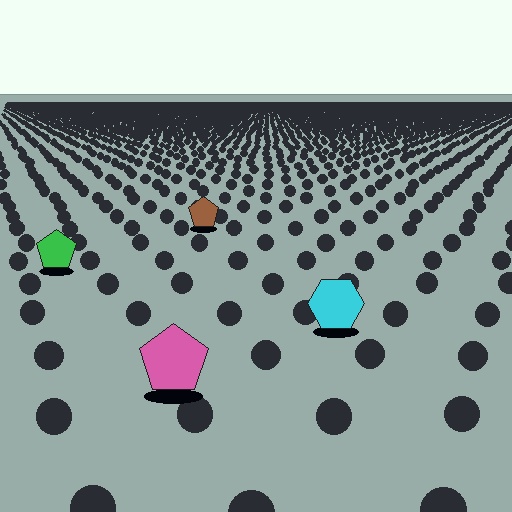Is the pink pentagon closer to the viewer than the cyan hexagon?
Yes. The pink pentagon is closer — you can tell from the texture gradient: the ground texture is coarser near it.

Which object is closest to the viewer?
The pink pentagon is closest. The texture marks near it are larger and more spread out.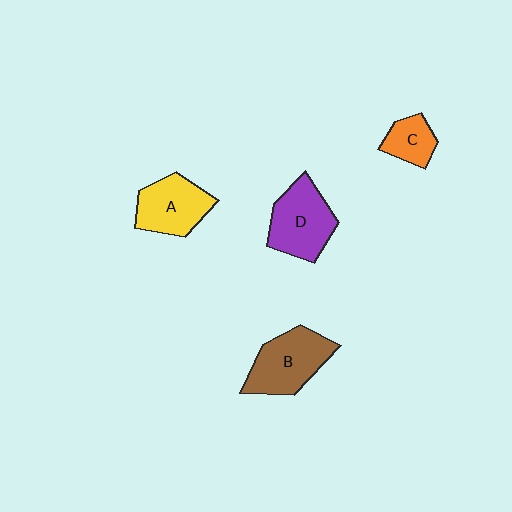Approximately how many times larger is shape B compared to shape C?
Approximately 2.0 times.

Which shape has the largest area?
Shape B (brown).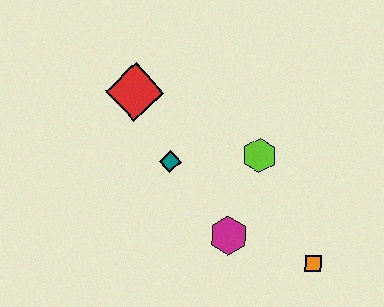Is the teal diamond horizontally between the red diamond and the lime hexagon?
Yes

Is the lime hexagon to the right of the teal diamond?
Yes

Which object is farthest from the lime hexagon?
The red diamond is farthest from the lime hexagon.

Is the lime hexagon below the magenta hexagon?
No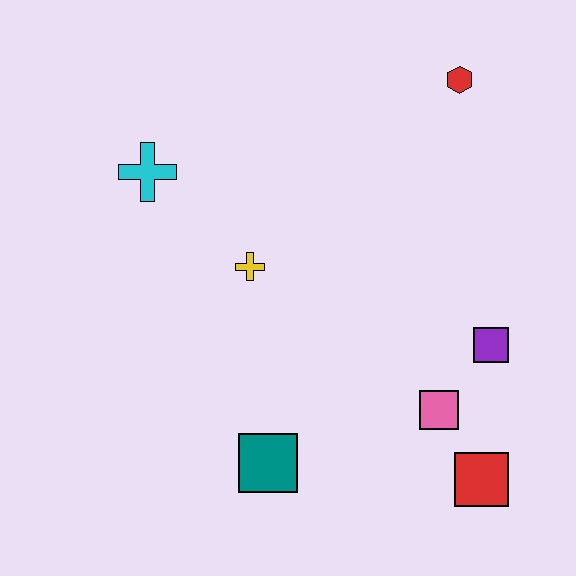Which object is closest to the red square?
The pink square is closest to the red square.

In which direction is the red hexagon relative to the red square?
The red hexagon is above the red square.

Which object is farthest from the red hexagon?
The teal square is farthest from the red hexagon.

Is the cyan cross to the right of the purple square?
No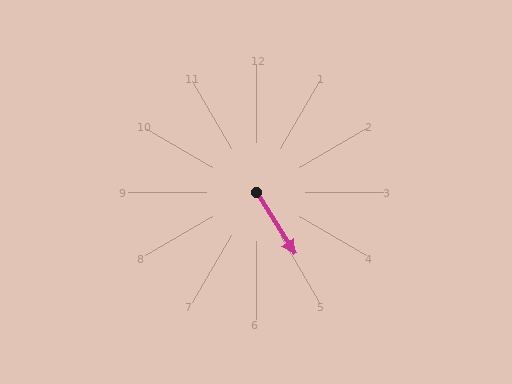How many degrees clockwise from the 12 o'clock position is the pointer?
Approximately 148 degrees.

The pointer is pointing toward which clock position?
Roughly 5 o'clock.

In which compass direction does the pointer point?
Southeast.